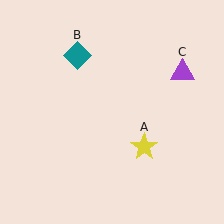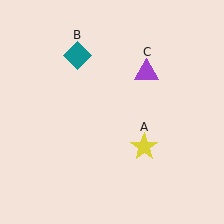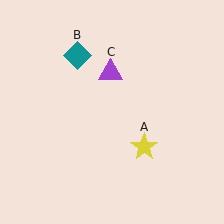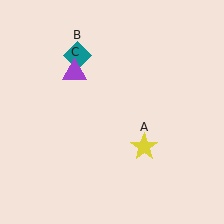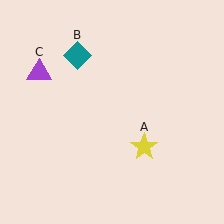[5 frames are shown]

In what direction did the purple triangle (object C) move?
The purple triangle (object C) moved left.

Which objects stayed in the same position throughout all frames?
Yellow star (object A) and teal diamond (object B) remained stationary.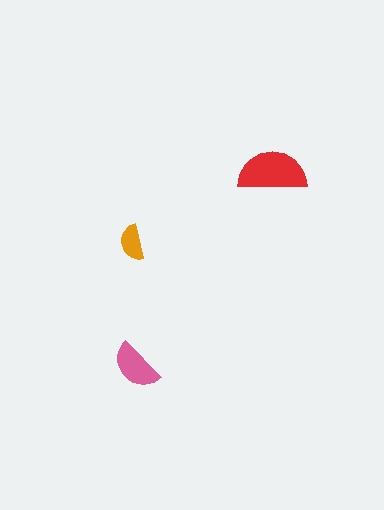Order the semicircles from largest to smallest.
the red one, the pink one, the orange one.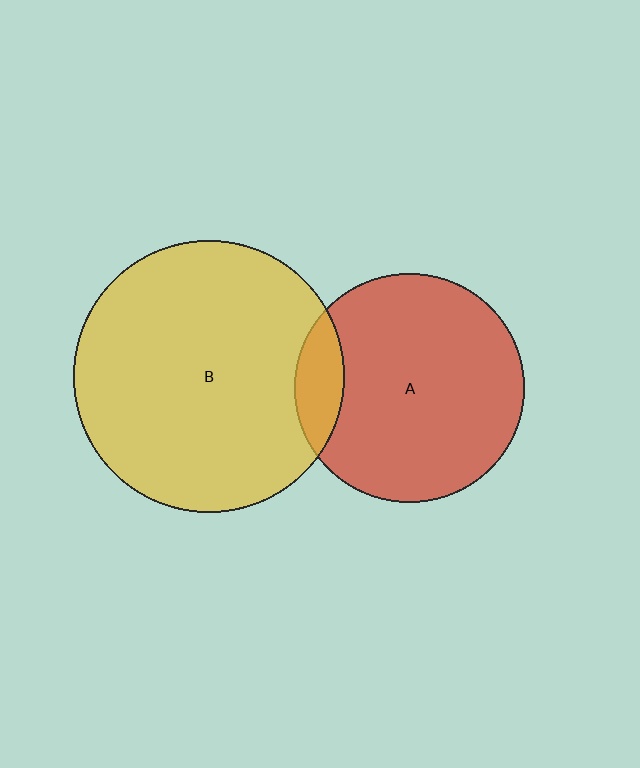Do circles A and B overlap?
Yes.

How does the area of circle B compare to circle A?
Approximately 1.4 times.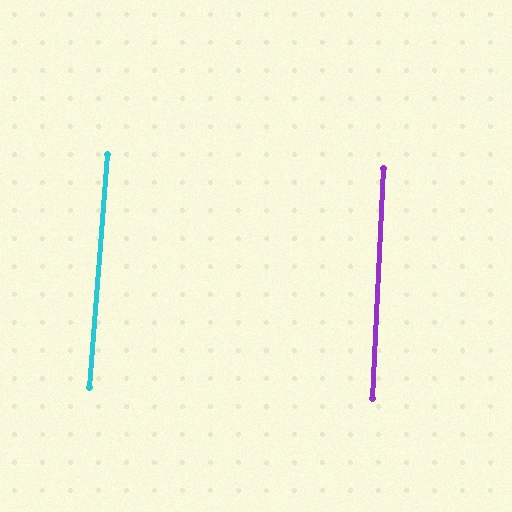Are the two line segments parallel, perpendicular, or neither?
Parallel — their directions differ by only 1.9°.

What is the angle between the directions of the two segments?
Approximately 2 degrees.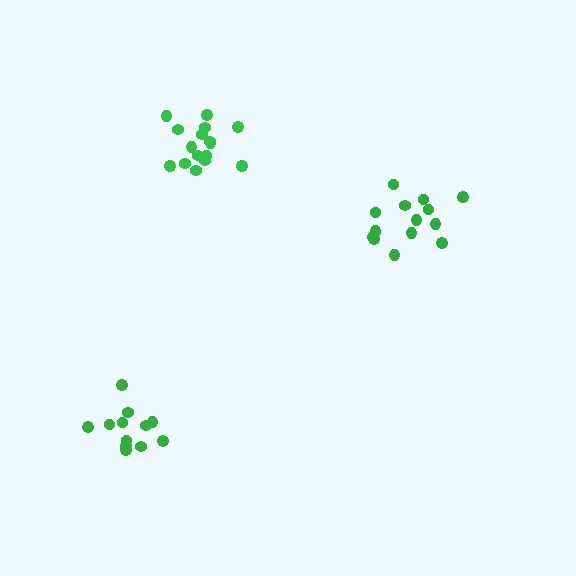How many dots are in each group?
Group 1: 16 dots, Group 2: 12 dots, Group 3: 15 dots (43 total).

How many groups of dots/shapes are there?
There are 3 groups.